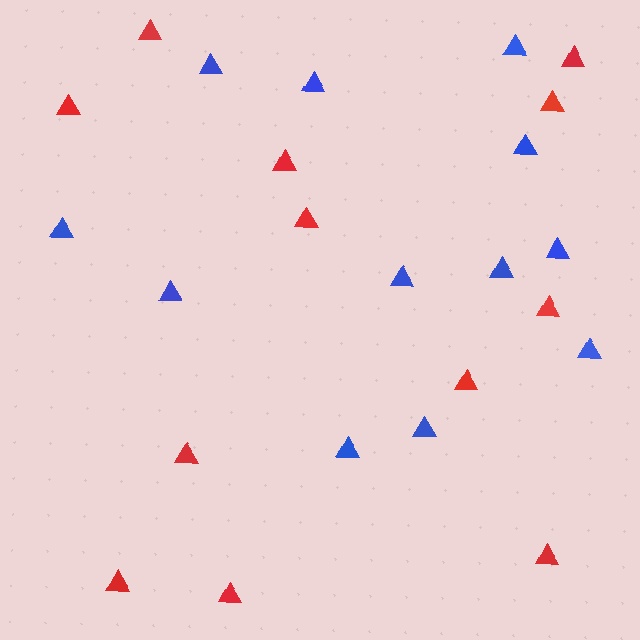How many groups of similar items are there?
There are 2 groups: one group of blue triangles (12) and one group of red triangles (12).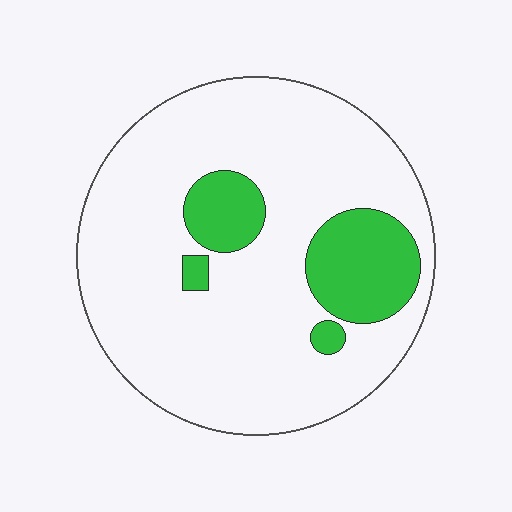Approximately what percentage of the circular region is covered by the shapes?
Approximately 20%.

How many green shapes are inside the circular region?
4.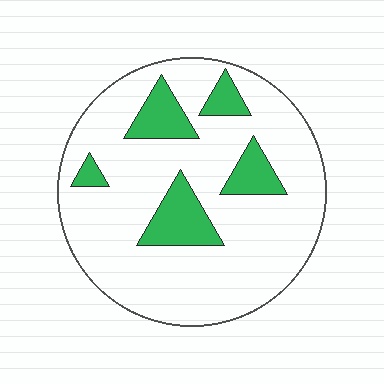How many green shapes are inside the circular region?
5.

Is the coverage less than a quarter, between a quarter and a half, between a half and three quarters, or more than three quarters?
Less than a quarter.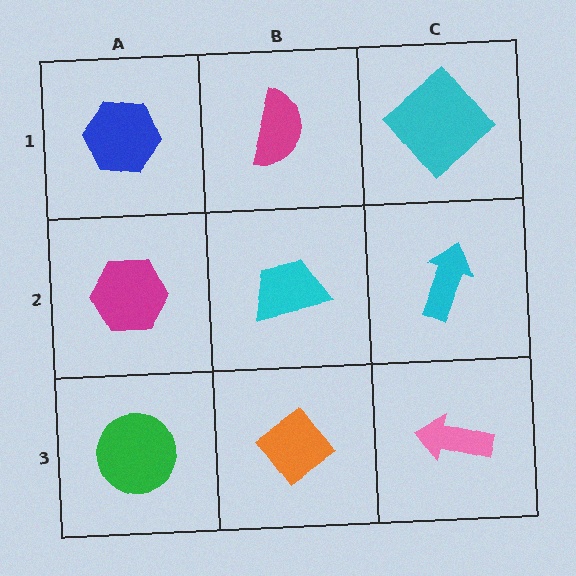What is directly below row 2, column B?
An orange diamond.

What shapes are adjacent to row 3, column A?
A magenta hexagon (row 2, column A), an orange diamond (row 3, column B).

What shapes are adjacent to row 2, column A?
A blue hexagon (row 1, column A), a green circle (row 3, column A), a cyan trapezoid (row 2, column B).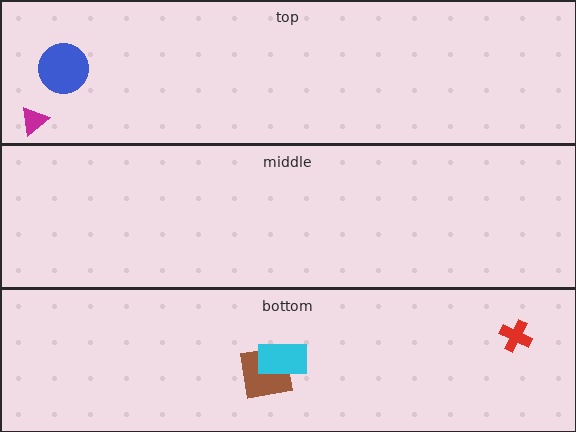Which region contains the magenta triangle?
The top region.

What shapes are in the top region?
The magenta triangle, the blue circle.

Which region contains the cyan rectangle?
The bottom region.